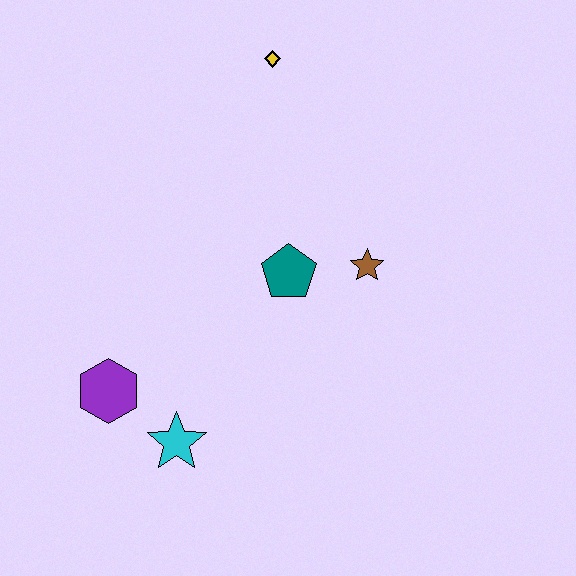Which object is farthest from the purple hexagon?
The yellow diamond is farthest from the purple hexagon.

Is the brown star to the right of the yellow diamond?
Yes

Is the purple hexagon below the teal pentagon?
Yes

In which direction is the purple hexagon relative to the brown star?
The purple hexagon is to the left of the brown star.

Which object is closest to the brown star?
The teal pentagon is closest to the brown star.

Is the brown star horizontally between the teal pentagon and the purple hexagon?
No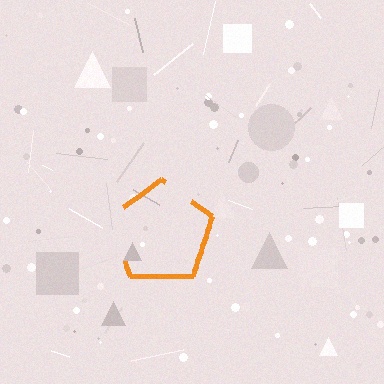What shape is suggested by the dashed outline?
The dashed outline suggests a pentagon.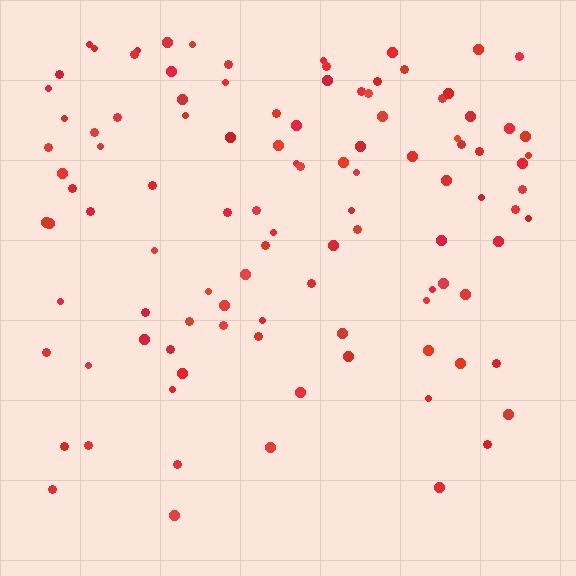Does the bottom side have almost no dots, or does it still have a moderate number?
Still a moderate number, just noticeably fewer than the top.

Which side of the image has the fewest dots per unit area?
The bottom.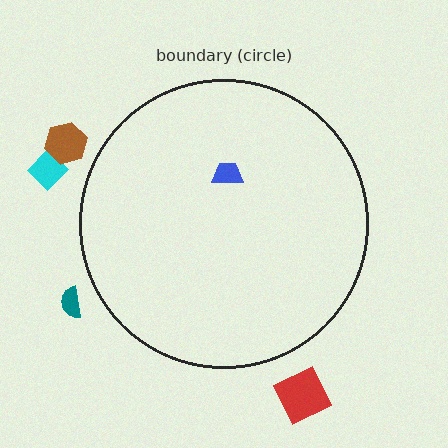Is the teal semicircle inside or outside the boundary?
Outside.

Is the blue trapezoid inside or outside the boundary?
Inside.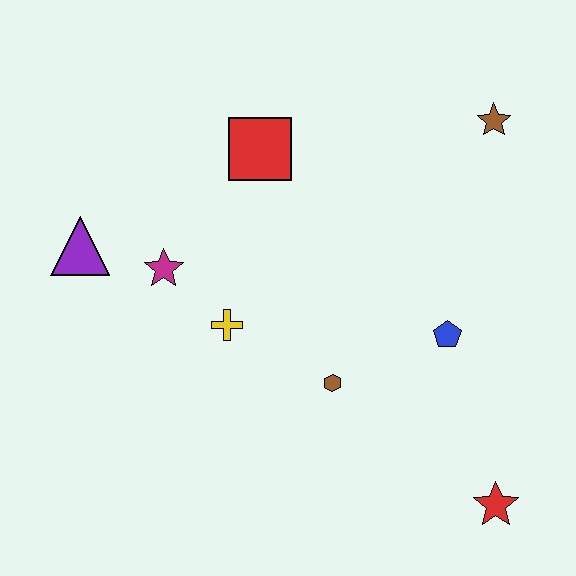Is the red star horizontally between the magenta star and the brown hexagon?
No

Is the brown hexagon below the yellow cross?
Yes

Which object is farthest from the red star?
The purple triangle is farthest from the red star.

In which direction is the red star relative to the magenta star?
The red star is to the right of the magenta star.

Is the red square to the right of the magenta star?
Yes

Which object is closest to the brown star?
The blue pentagon is closest to the brown star.